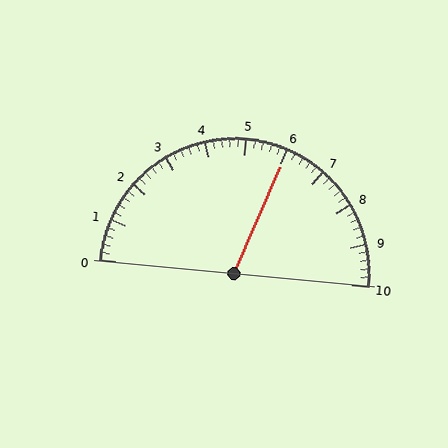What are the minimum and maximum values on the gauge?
The gauge ranges from 0 to 10.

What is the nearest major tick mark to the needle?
The nearest major tick mark is 6.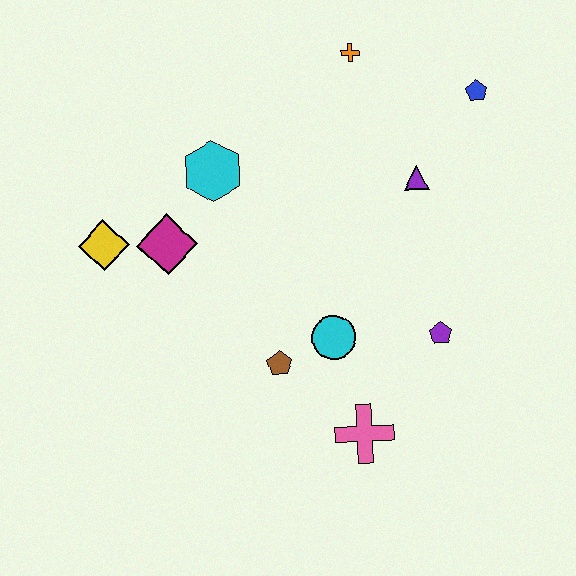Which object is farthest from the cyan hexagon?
The pink cross is farthest from the cyan hexagon.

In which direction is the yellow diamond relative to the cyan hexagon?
The yellow diamond is to the left of the cyan hexagon.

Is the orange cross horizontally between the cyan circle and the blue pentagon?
Yes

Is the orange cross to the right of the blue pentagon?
No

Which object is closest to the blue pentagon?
The purple triangle is closest to the blue pentagon.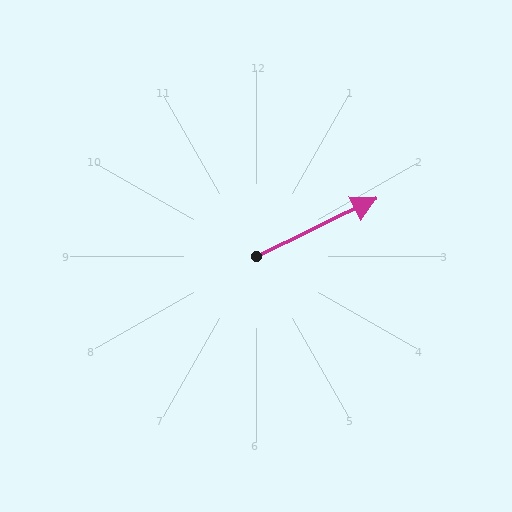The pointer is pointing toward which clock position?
Roughly 2 o'clock.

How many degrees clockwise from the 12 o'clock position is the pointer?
Approximately 64 degrees.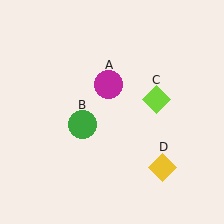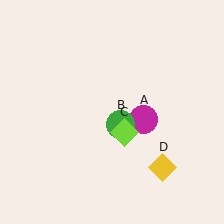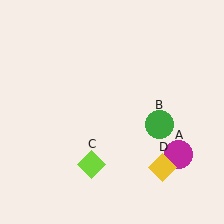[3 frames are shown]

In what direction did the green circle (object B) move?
The green circle (object B) moved right.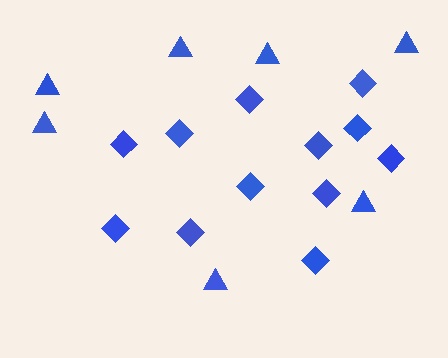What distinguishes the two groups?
There are 2 groups: one group of triangles (7) and one group of diamonds (12).